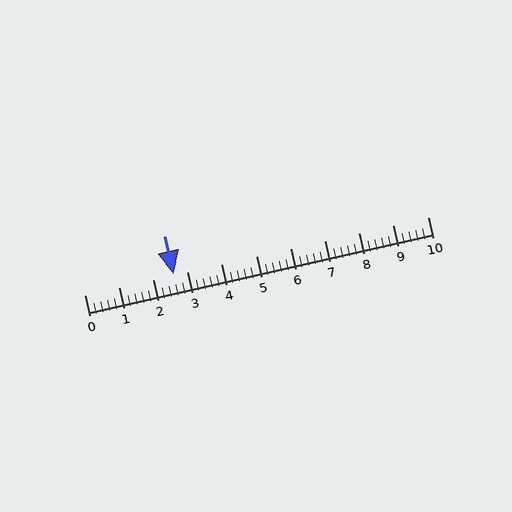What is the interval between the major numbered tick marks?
The major tick marks are spaced 1 units apart.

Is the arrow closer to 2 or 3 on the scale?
The arrow is closer to 3.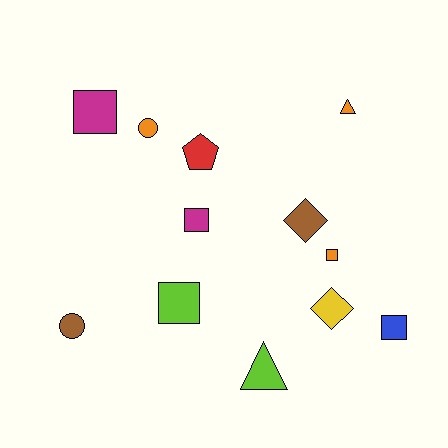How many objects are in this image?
There are 12 objects.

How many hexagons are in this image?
There are no hexagons.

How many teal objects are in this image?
There are no teal objects.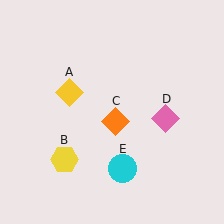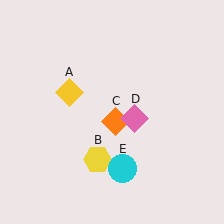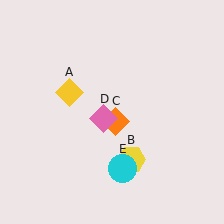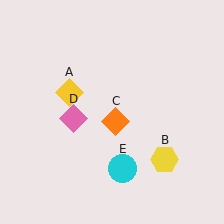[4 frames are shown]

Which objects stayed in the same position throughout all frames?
Yellow diamond (object A) and orange diamond (object C) and cyan circle (object E) remained stationary.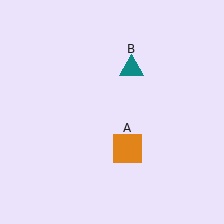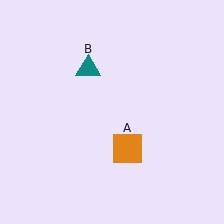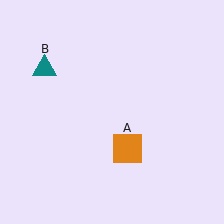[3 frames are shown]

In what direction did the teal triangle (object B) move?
The teal triangle (object B) moved left.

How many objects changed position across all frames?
1 object changed position: teal triangle (object B).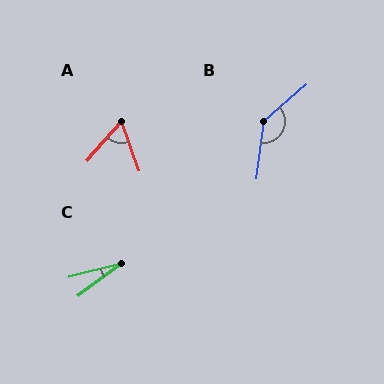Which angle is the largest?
B, at approximately 138 degrees.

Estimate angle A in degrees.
Approximately 61 degrees.